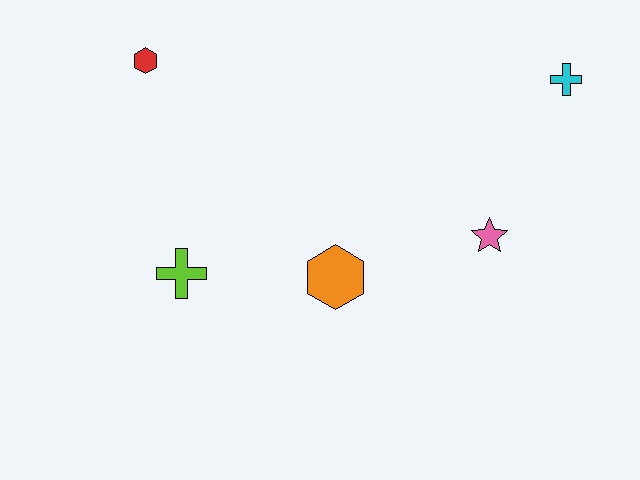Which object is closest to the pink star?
The orange hexagon is closest to the pink star.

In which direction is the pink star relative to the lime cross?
The pink star is to the right of the lime cross.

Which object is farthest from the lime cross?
The cyan cross is farthest from the lime cross.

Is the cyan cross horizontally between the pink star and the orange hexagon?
No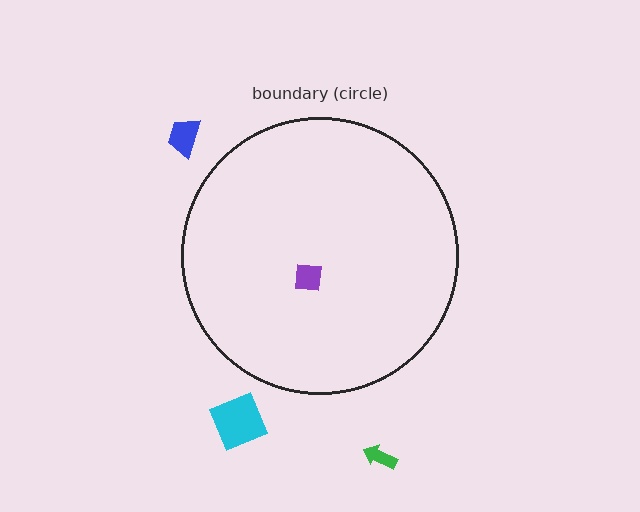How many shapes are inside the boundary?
1 inside, 3 outside.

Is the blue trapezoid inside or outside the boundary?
Outside.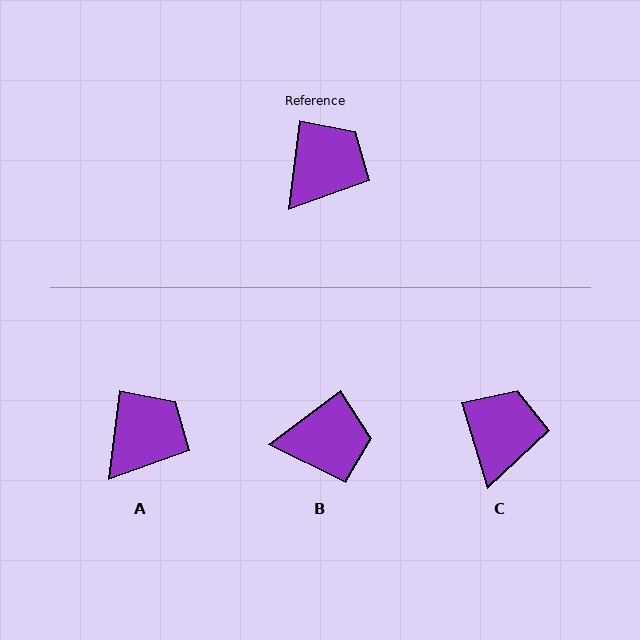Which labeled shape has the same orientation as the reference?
A.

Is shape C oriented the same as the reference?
No, it is off by about 24 degrees.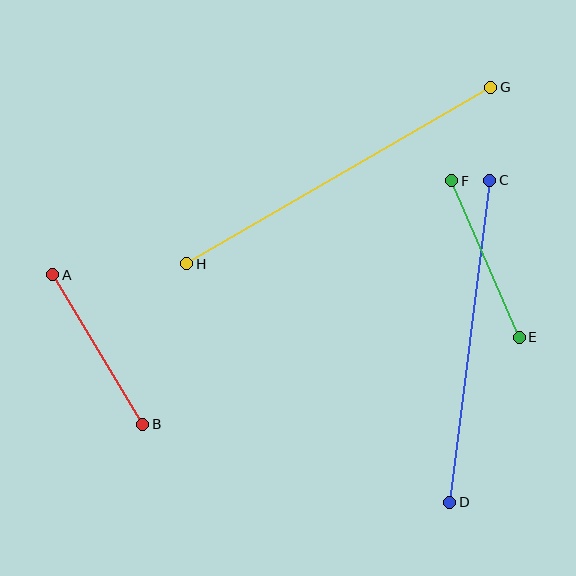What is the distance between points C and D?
The distance is approximately 324 pixels.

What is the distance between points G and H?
The distance is approximately 352 pixels.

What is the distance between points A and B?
The distance is approximately 175 pixels.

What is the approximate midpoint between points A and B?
The midpoint is at approximately (98, 350) pixels.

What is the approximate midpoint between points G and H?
The midpoint is at approximately (339, 176) pixels.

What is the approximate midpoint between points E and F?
The midpoint is at approximately (485, 259) pixels.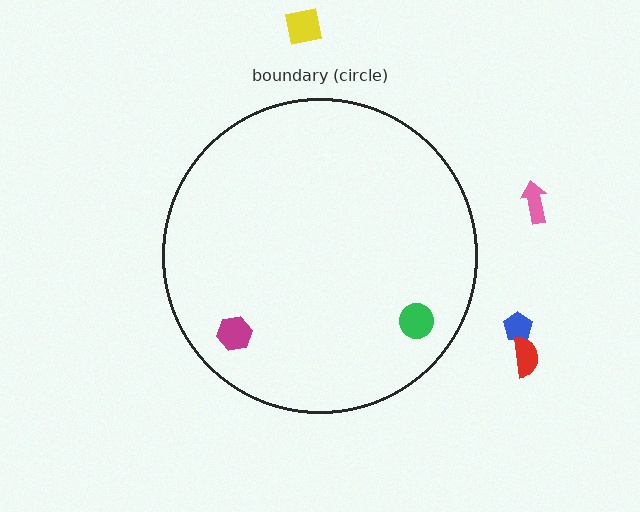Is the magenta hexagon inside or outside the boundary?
Inside.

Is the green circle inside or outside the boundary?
Inside.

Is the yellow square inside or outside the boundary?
Outside.